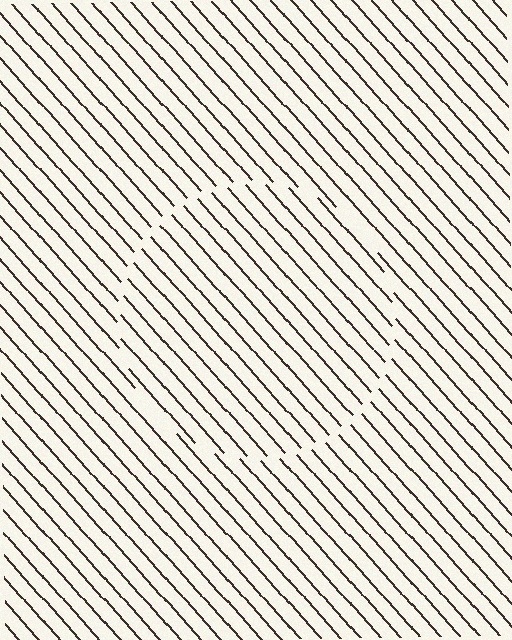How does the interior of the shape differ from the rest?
The interior of the shape contains the same grating, shifted by half a period — the contour is defined by the phase discontinuity where line-ends from the inner and outer gratings abut.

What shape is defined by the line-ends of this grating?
An illusory circle. The interior of the shape contains the same grating, shifted by half a period — the contour is defined by the phase discontinuity where line-ends from the inner and outer gratings abut.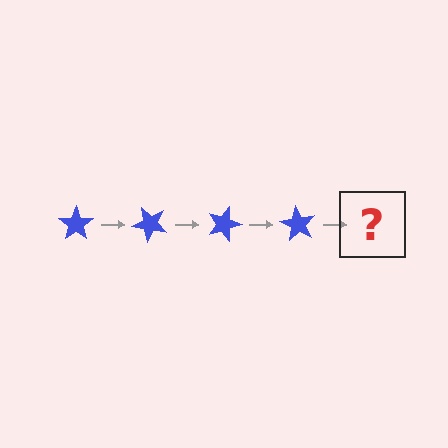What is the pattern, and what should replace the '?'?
The pattern is that the star rotates 45 degrees each step. The '?' should be a blue star rotated 180 degrees.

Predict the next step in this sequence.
The next step is a blue star rotated 180 degrees.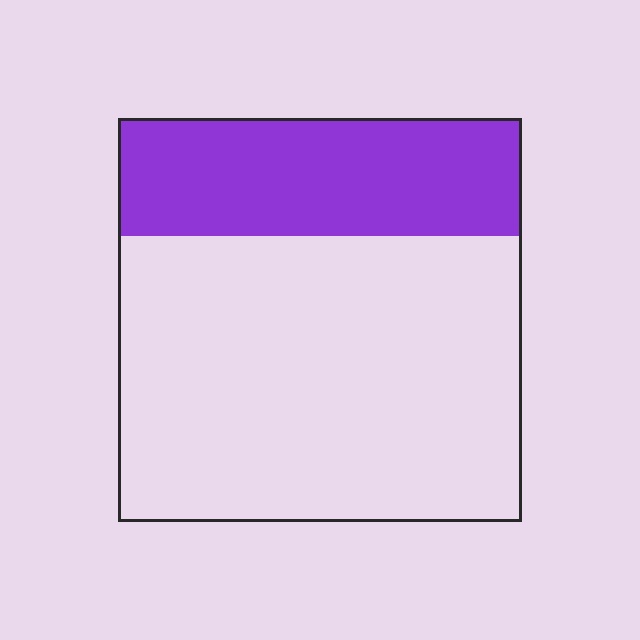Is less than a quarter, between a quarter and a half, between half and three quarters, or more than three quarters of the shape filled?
Between a quarter and a half.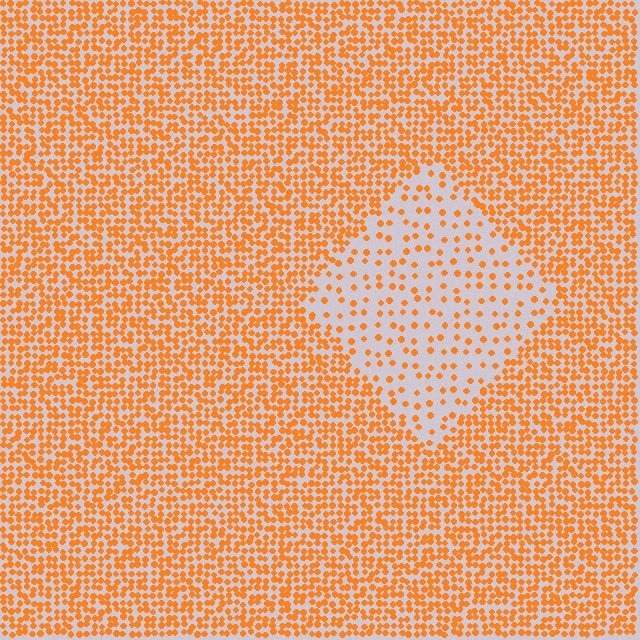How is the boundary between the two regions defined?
The boundary is defined by a change in element density (approximately 2.9x ratio). All elements are the same color, size, and shape.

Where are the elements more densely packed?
The elements are more densely packed outside the diamond boundary.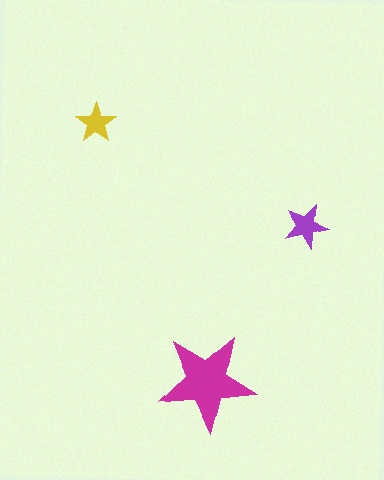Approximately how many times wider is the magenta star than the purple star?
About 2 times wider.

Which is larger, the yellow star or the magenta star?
The magenta one.